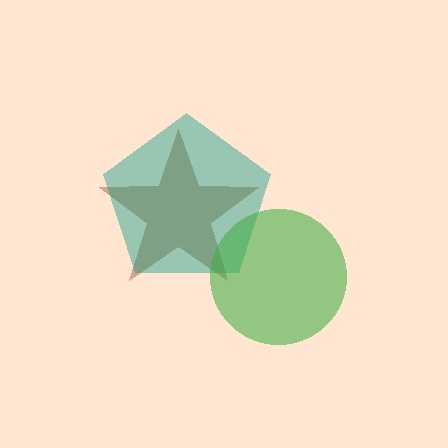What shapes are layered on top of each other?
The layered shapes are: a brown star, a teal pentagon, a green circle.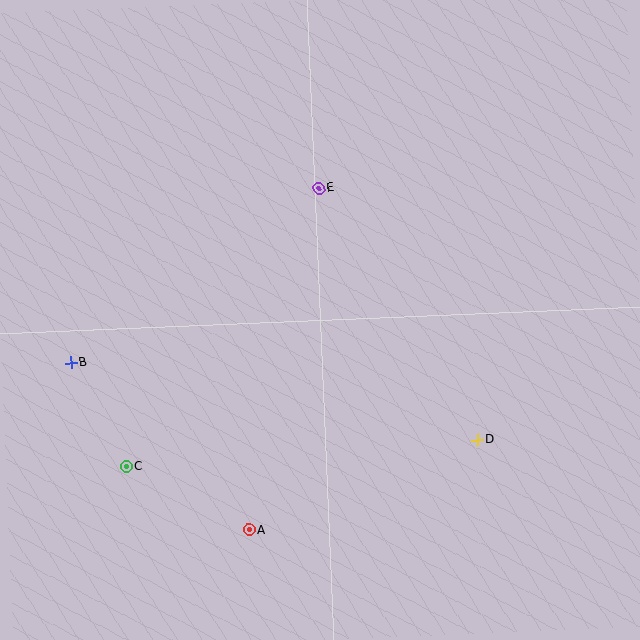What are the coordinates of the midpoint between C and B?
The midpoint between C and B is at (98, 415).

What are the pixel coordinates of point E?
Point E is at (319, 188).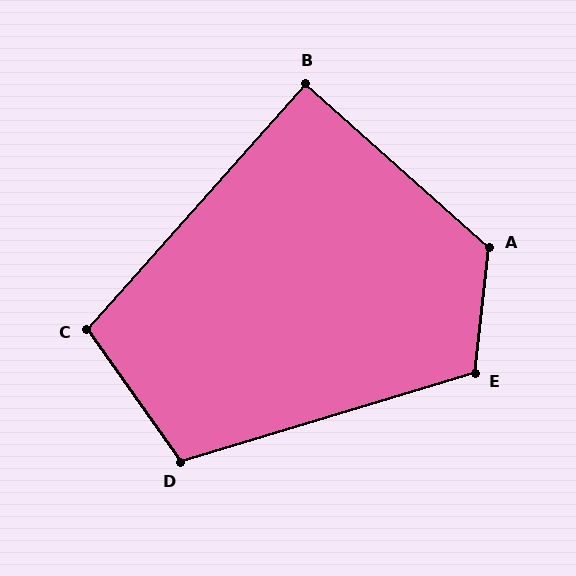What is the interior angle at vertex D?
Approximately 108 degrees (obtuse).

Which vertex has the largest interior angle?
A, at approximately 125 degrees.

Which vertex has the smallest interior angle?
B, at approximately 90 degrees.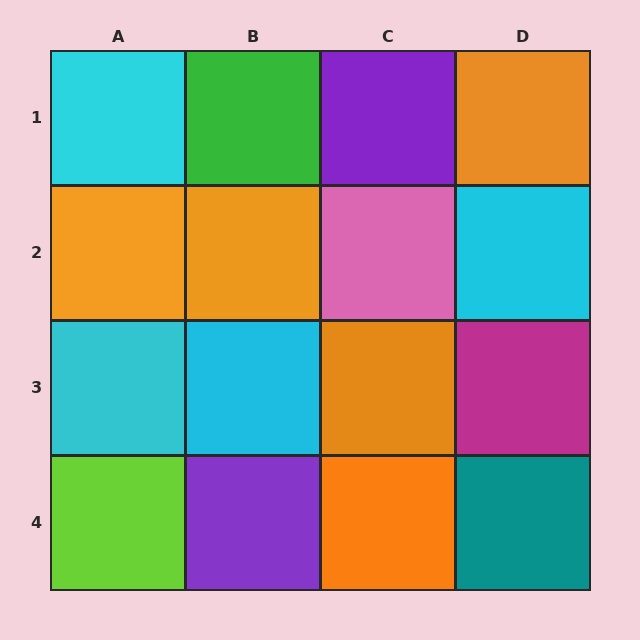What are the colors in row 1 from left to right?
Cyan, green, purple, orange.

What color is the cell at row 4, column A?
Lime.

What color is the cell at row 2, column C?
Pink.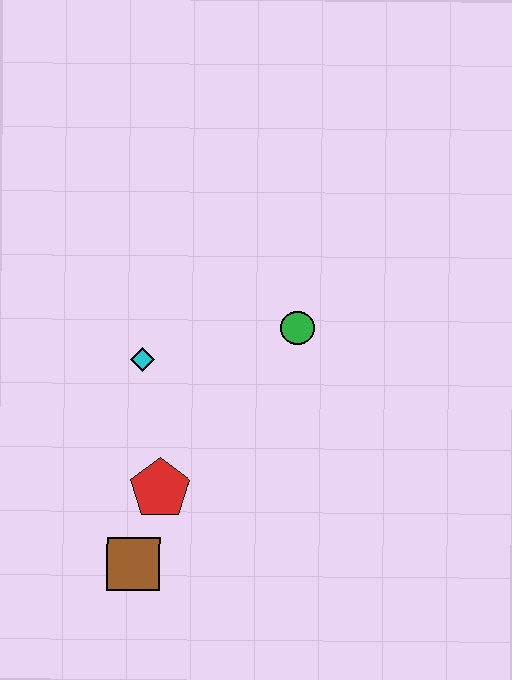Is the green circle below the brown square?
No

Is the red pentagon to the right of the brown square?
Yes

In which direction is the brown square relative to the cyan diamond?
The brown square is below the cyan diamond.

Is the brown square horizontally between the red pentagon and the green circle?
No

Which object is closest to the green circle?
The cyan diamond is closest to the green circle.